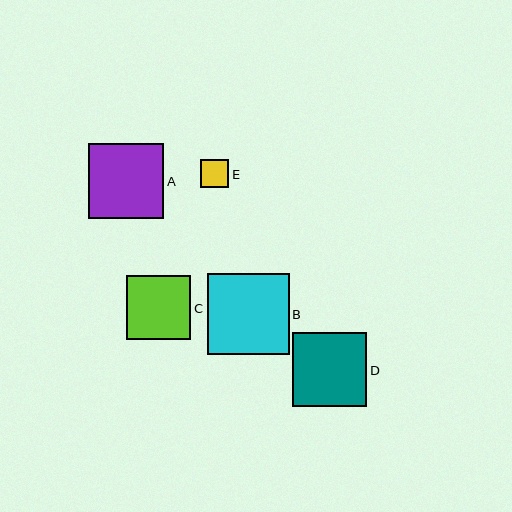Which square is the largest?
Square B is the largest with a size of approximately 82 pixels.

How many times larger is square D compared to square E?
Square D is approximately 2.6 times the size of square E.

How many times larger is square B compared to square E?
Square B is approximately 2.9 times the size of square E.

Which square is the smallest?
Square E is the smallest with a size of approximately 28 pixels.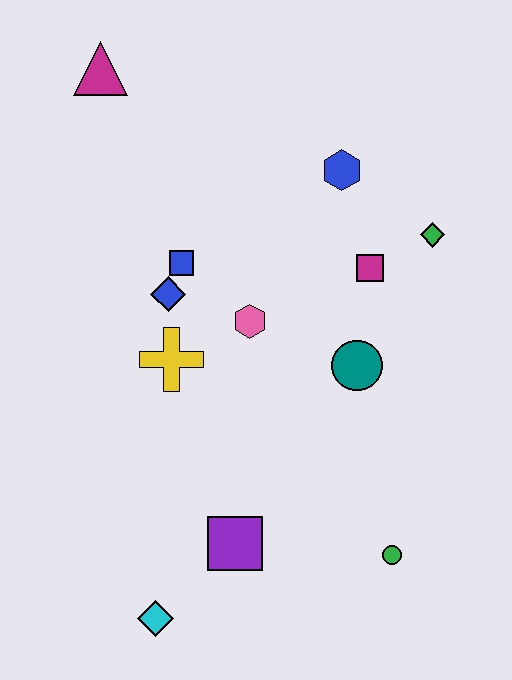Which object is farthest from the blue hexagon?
The cyan diamond is farthest from the blue hexagon.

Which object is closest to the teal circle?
The magenta square is closest to the teal circle.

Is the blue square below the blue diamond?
No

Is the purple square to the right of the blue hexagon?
No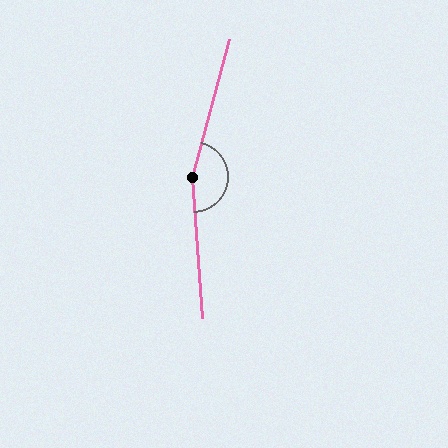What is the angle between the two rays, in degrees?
Approximately 161 degrees.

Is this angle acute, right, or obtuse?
It is obtuse.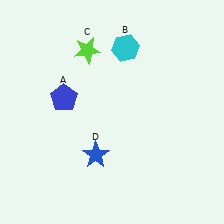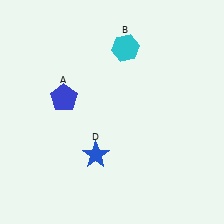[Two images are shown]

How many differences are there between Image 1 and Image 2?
There is 1 difference between the two images.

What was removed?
The lime star (C) was removed in Image 2.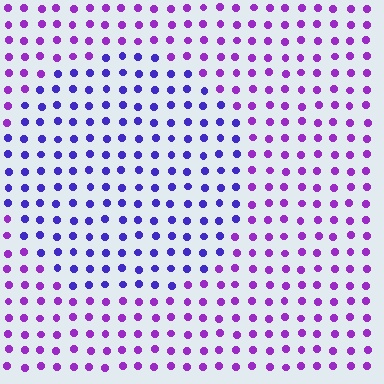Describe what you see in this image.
The image is filled with small purple elements in a uniform arrangement. A circle-shaped region is visible where the elements are tinted to a slightly different hue, forming a subtle color boundary.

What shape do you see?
I see a circle.